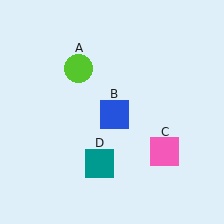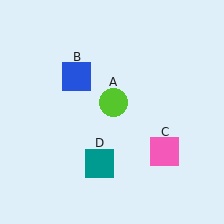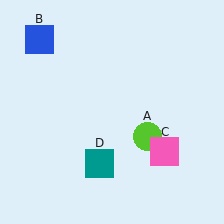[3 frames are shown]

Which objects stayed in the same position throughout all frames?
Pink square (object C) and teal square (object D) remained stationary.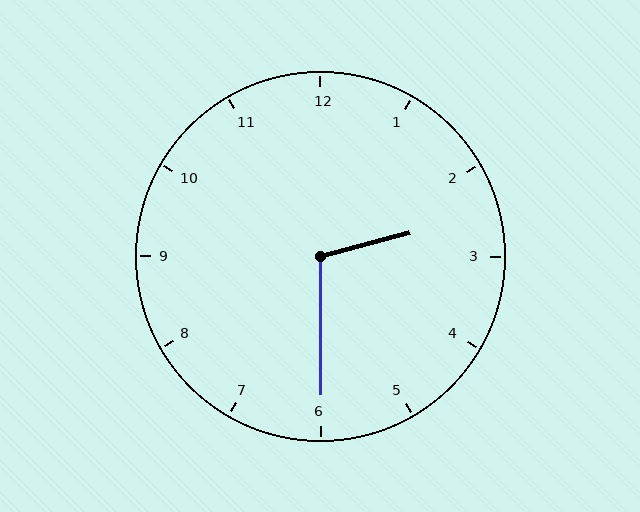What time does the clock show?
2:30.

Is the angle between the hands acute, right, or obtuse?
It is obtuse.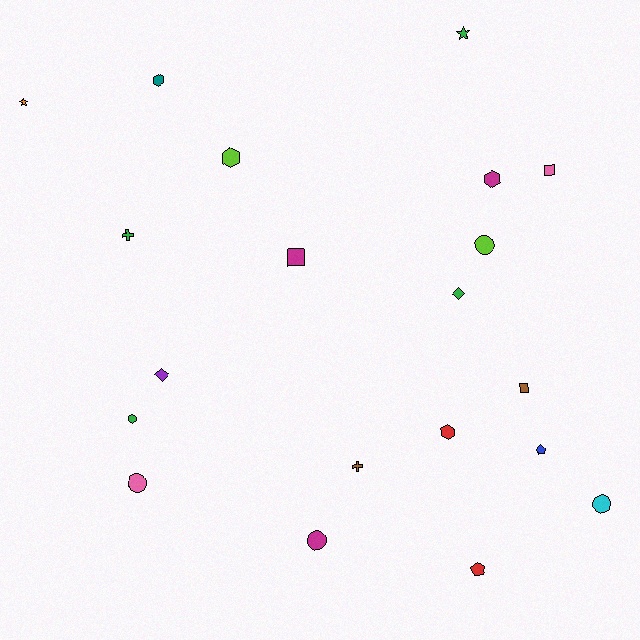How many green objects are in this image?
There are 4 green objects.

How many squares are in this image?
There are 3 squares.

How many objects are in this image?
There are 20 objects.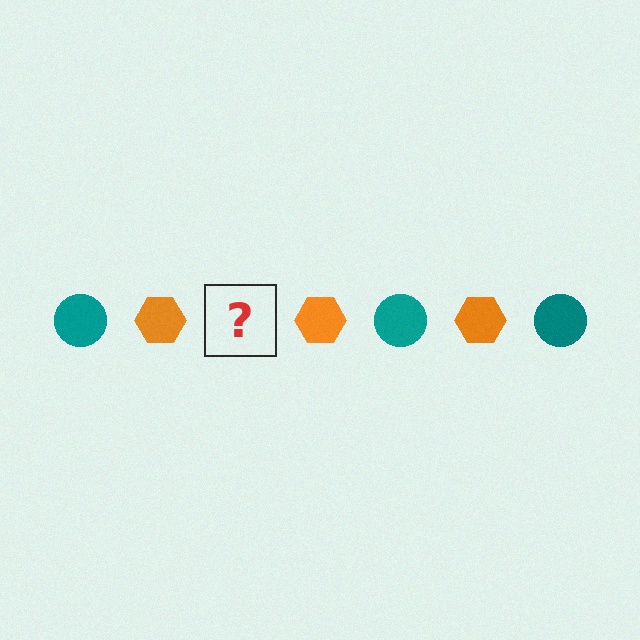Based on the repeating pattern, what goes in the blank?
The blank should be a teal circle.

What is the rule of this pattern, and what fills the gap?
The rule is that the pattern alternates between teal circle and orange hexagon. The gap should be filled with a teal circle.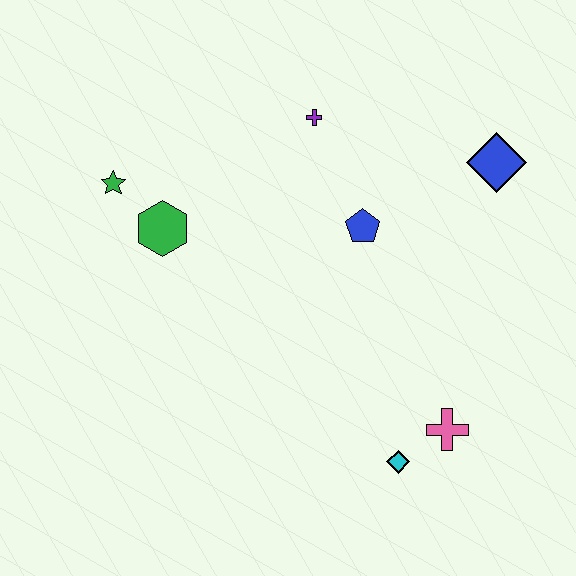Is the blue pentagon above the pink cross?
Yes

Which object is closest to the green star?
The green hexagon is closest to the green star.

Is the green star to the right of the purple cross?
No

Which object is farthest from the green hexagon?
The pink cross is farthest from the green hexagon.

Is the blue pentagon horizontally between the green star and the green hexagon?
No